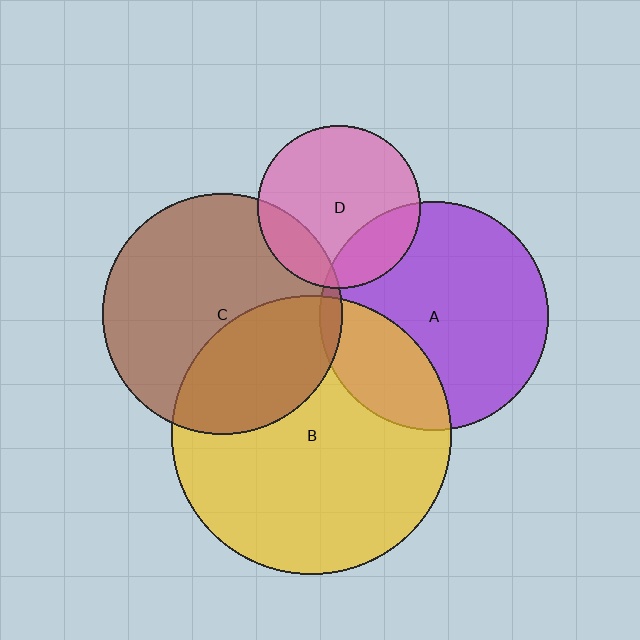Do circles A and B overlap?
Yes.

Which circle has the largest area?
Circle B (yellow).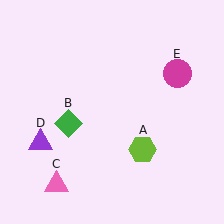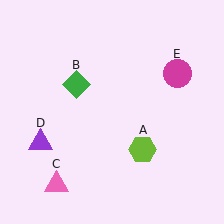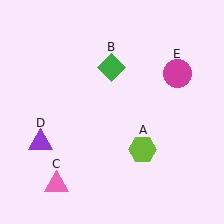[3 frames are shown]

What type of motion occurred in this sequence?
The green diamond (object B) rotated clockwise around the center of the scene.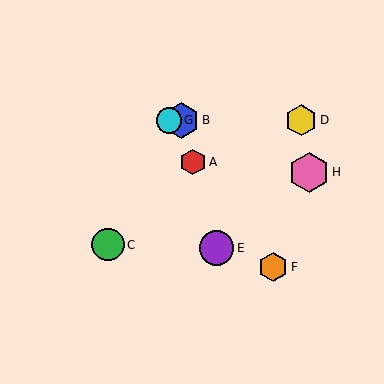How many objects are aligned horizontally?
3 objects (B, D, G) are aligned horizontally.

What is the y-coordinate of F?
Object F is at y≈267.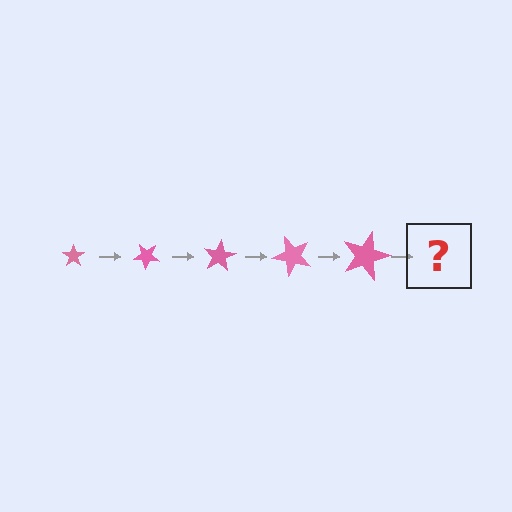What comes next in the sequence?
The next element should be a star, larger than the previous one and rotated 200 degrees from the start.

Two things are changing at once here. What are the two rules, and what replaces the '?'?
The two rules are that the star grows larger each step and it rotates 40 degrees each step. The '?' should be a star, larger than the previous one and rotated 200 degrees from the start.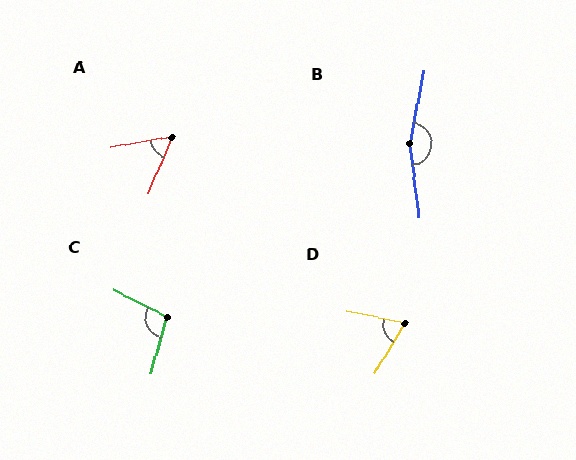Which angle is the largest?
B, at approximately 162 degrees.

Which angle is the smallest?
A, at approximately 57 degrees.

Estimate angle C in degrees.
Approximately 101 degrees.